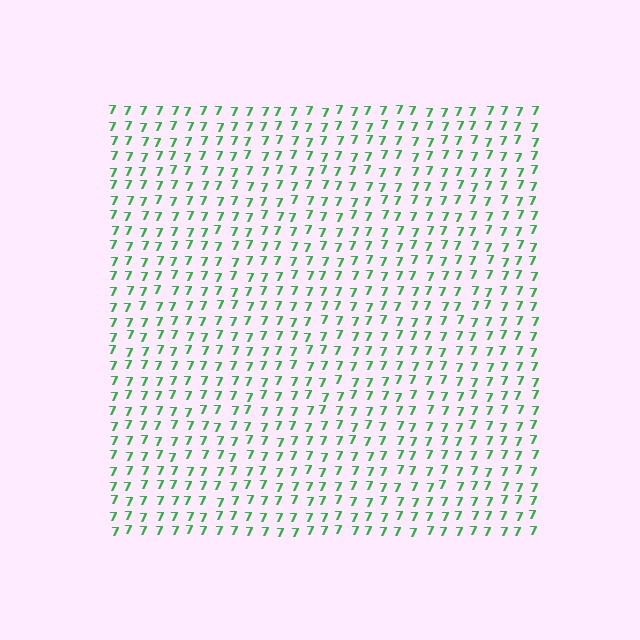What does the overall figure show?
The overall figure shows a square.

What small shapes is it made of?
It is made of small digit 7's.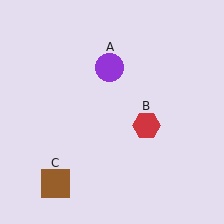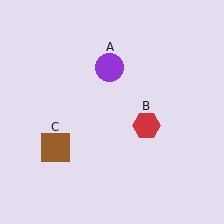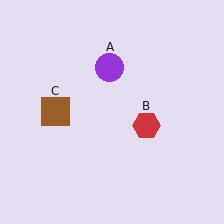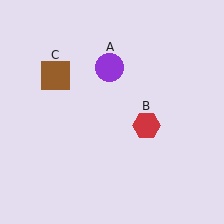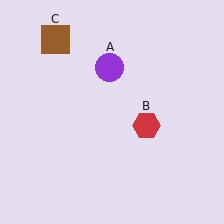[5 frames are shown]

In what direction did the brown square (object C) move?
The brown square (object C) moved up.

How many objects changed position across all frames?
1 object changed position: brown square (object C).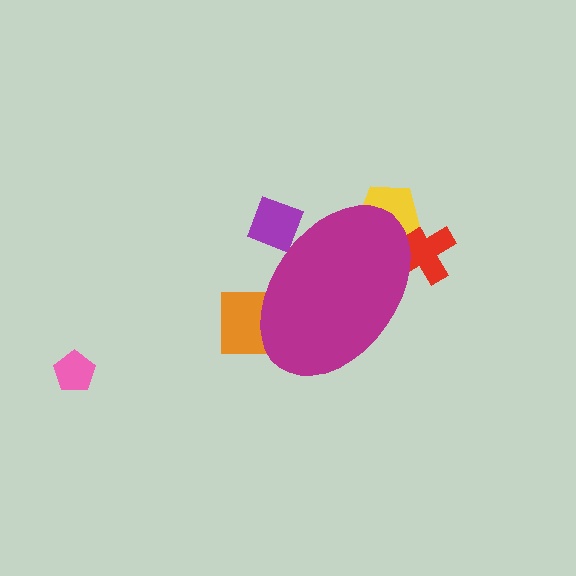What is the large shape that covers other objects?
A magenta ellipse.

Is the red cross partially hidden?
Yes, the red cross is partially hidden behind the magenta ellipse.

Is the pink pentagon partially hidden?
No, the pink pentagon is fully visible.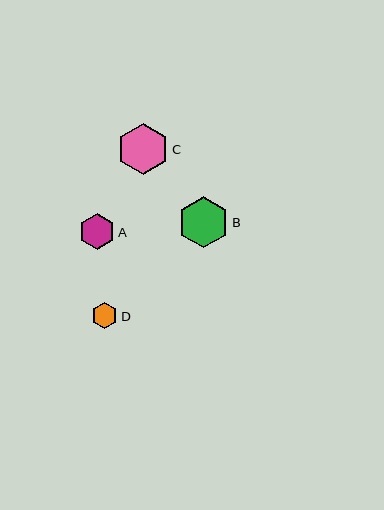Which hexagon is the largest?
Hexagon B is the largest with a size of approximately 52 pixels.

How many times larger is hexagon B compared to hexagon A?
Hexagon B is approximately 1.4 times the size of hexagon A.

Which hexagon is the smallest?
Hexagon D is the smallest with a size of approximately 26 pixels.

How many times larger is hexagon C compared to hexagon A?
Hexagon C is approximately 1.4 times the size of hexagon A.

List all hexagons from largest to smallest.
From largest to smallest: B, C, A, D.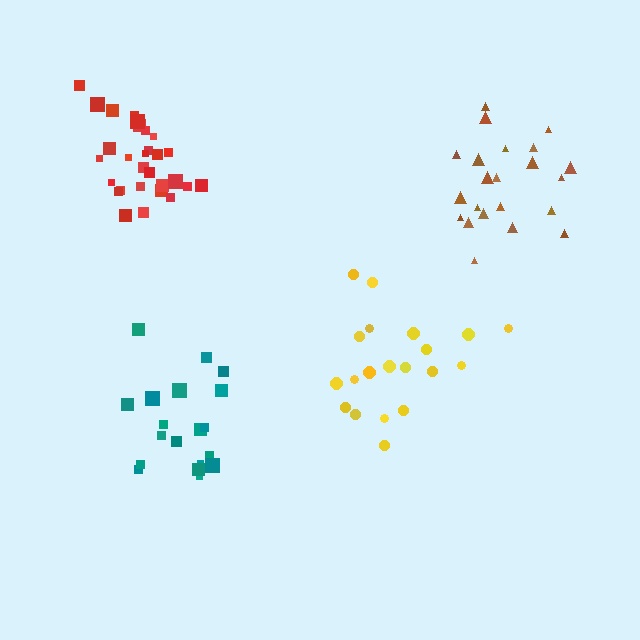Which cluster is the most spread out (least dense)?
Yellow.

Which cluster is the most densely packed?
Red.